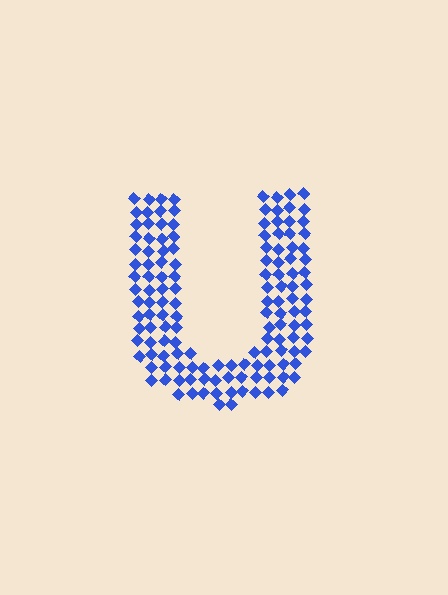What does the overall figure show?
The overall figure shows the letter U.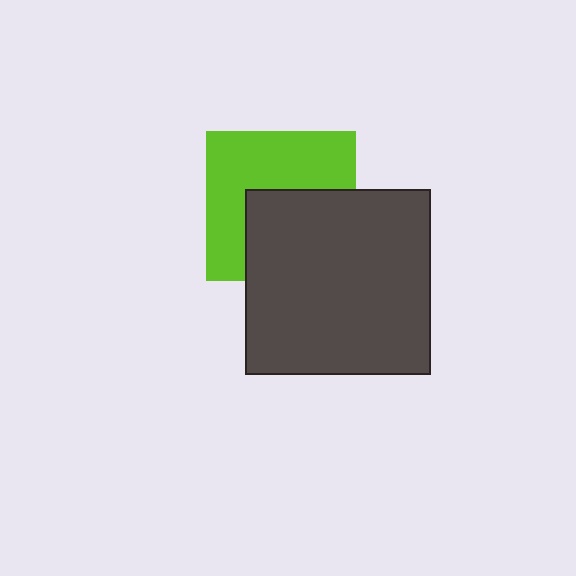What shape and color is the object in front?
The object in front is a dark gray square.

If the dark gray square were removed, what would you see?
You would see the complete lime square.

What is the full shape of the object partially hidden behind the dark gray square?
The partially hidden object is a lime square.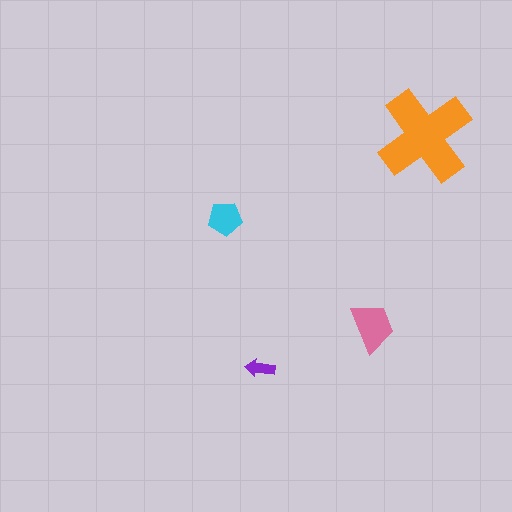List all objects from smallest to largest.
The purple arrow, the cyan pentagon, the pink trapezoid, the orange cross.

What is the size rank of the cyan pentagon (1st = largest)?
3rd.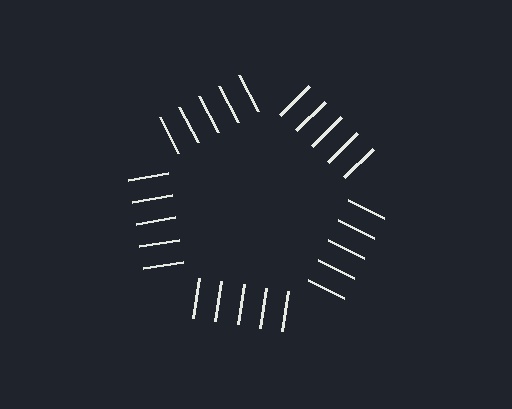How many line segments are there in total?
25 — 5 along each of the 5 edges.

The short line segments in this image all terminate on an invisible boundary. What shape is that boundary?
An illusory pentagon — the line segments terminate on its edges but no continuous stroke is drawn.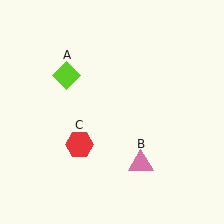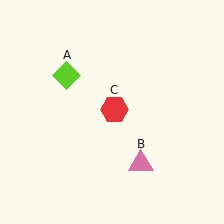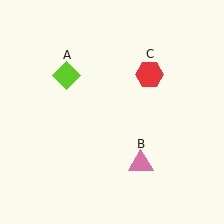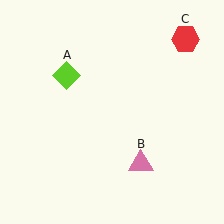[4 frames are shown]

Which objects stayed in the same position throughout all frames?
Lime diamond (object A) and pink triangle (object B) remained stationary.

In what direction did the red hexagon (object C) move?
The red hexagon (object C) moved up and to the right.